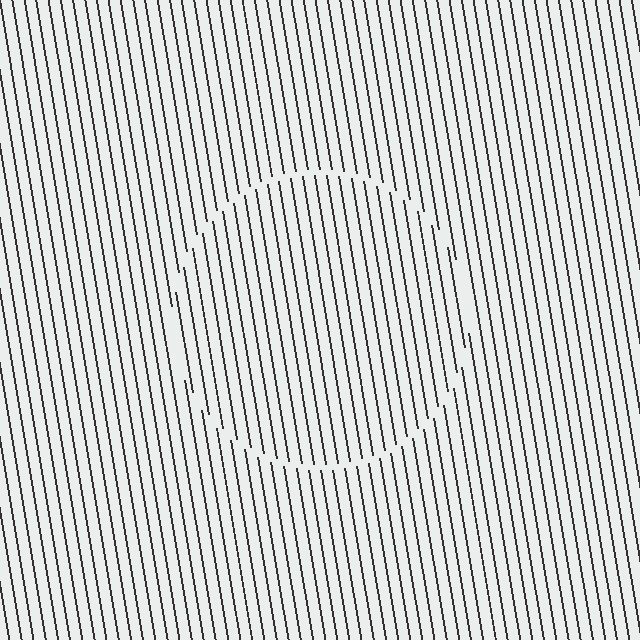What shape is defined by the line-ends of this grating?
An illusory circle. The interior of the shape contains the same grating, shifted by half a period — the contour is defined by the phase discontinuity where line-ends from the inner and outer gratings abut.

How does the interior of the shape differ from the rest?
The interior of the shape contains the same grating, shifted by half a period — the contour is defined by the phase discontinuity where line-ends from the inner and outer gratings abut.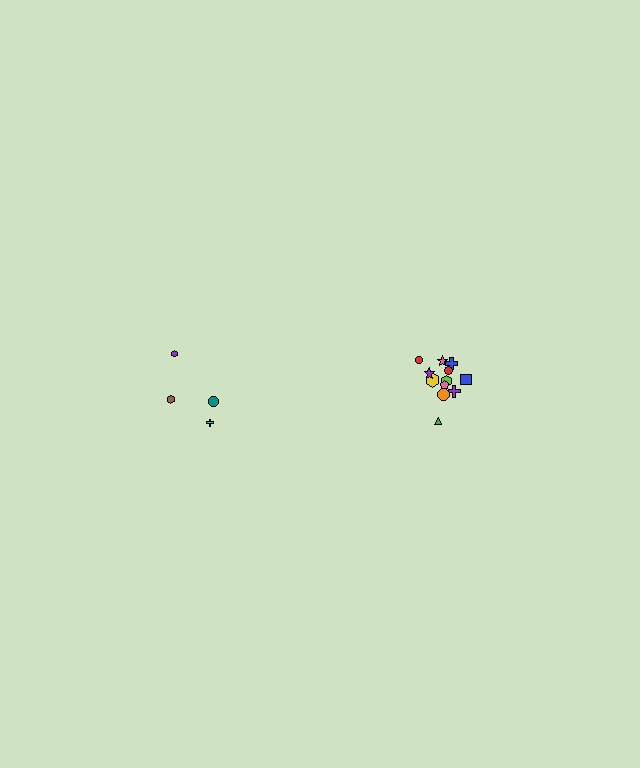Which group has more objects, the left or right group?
The right group.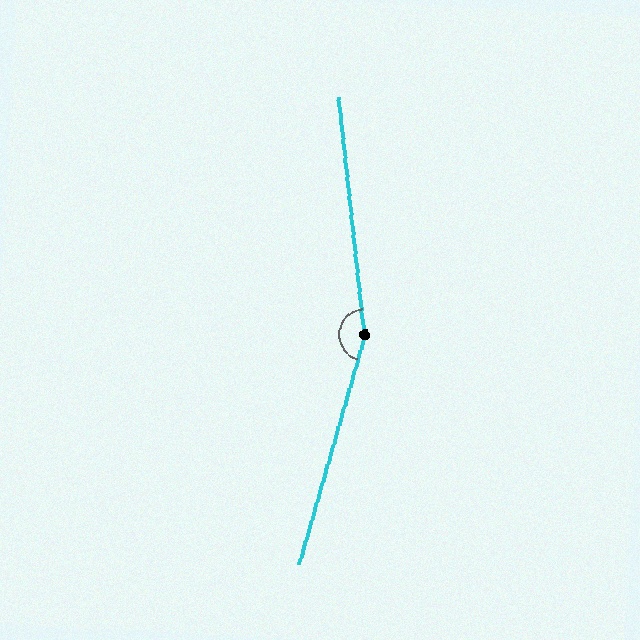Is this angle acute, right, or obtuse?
It is obtuse.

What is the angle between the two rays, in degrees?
Approximately 158 degrees.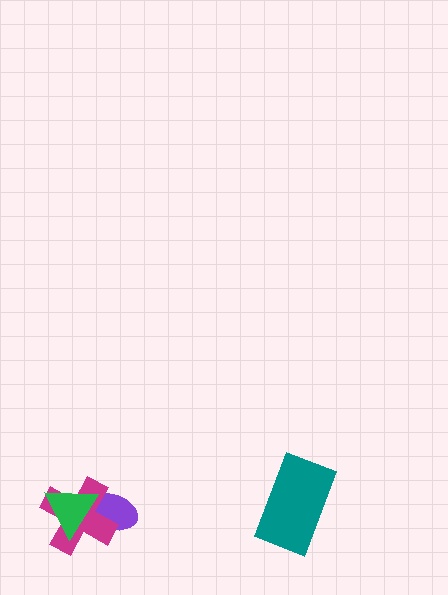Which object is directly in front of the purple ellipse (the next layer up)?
The magenta cross is directly in front of the purple ellipse.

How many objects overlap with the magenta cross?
2 objects overlap with the magenta cross.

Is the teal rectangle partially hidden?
No, no other shape covers it.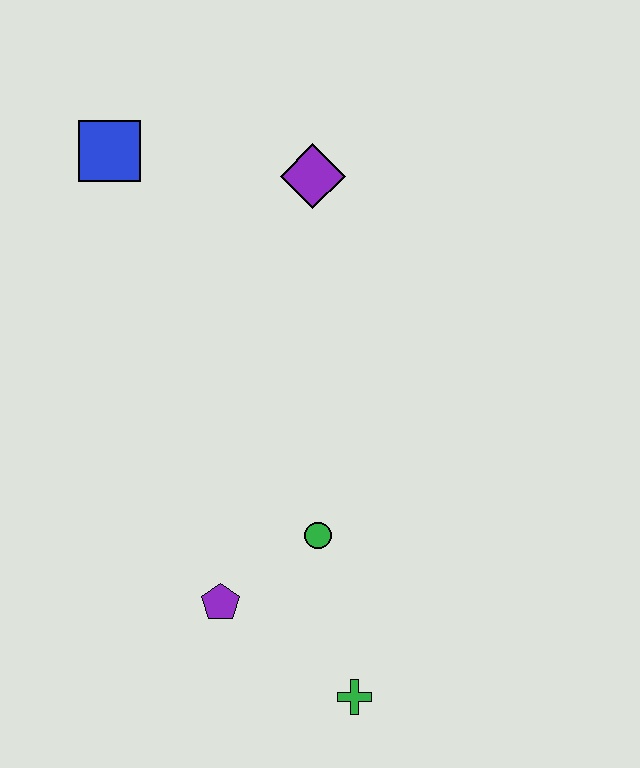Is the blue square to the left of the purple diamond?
Yes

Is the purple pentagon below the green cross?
No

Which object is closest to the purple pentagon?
The green circle is closest to the purple pentagon.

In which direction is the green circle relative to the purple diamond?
The green circle is below the purple diamond.